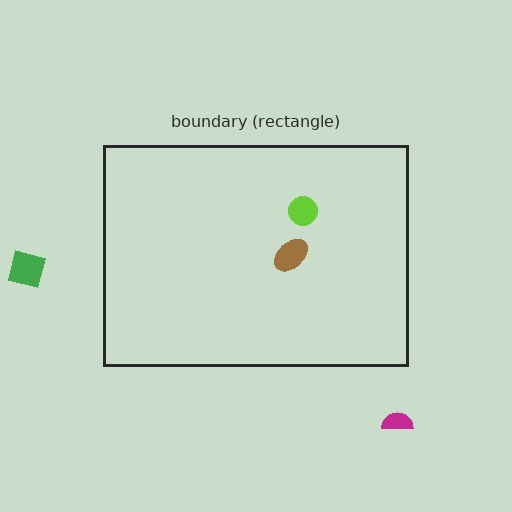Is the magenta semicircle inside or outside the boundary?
Outside.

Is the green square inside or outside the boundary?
Outside.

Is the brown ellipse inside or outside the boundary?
Inside.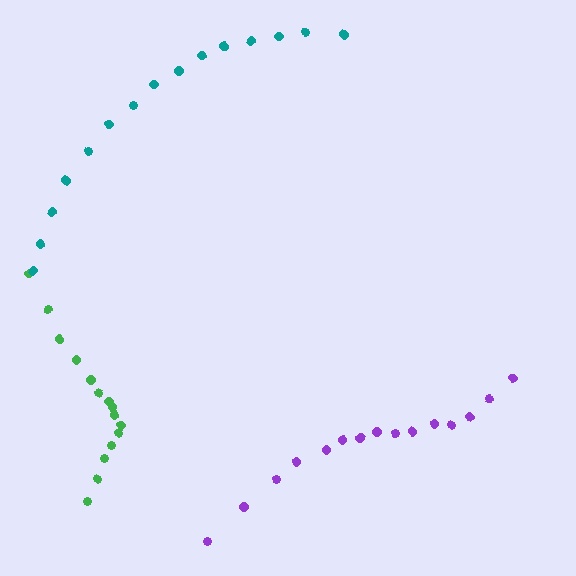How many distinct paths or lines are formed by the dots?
There are 3 distinct paths.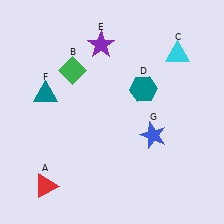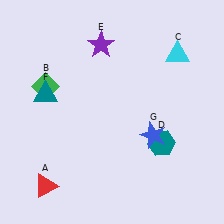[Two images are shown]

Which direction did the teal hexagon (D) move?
The teal hexagon (D) moved down.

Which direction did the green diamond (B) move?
The green diamond (B) moved left.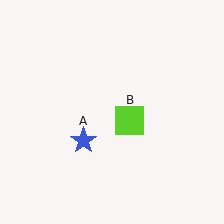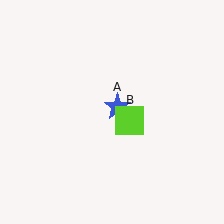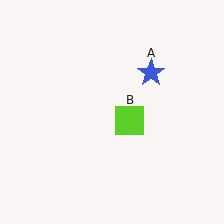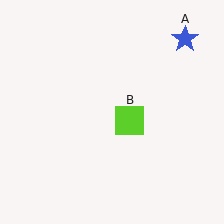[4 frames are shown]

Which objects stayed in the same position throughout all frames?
Lime square (object B) remained stationary.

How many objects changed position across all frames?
1 object changed position: blue star (object A).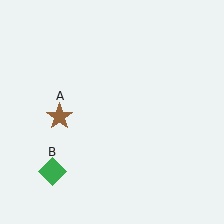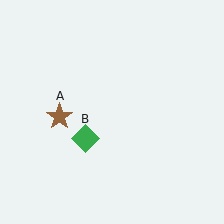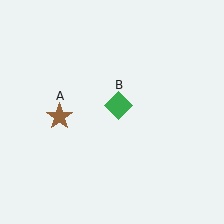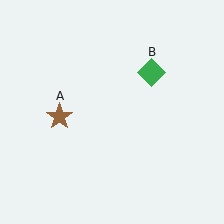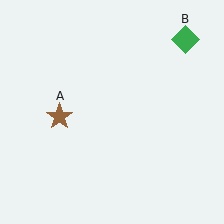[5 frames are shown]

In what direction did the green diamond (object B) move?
The green diamond (object B) moved up and to the right.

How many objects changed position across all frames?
1 object changed position: green diamond (object B).